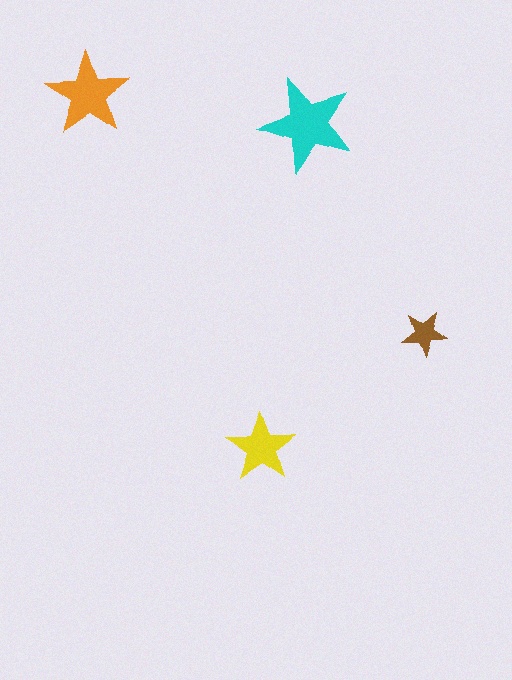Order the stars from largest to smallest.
the cyan one, the orange one, the yellow one, the brown one.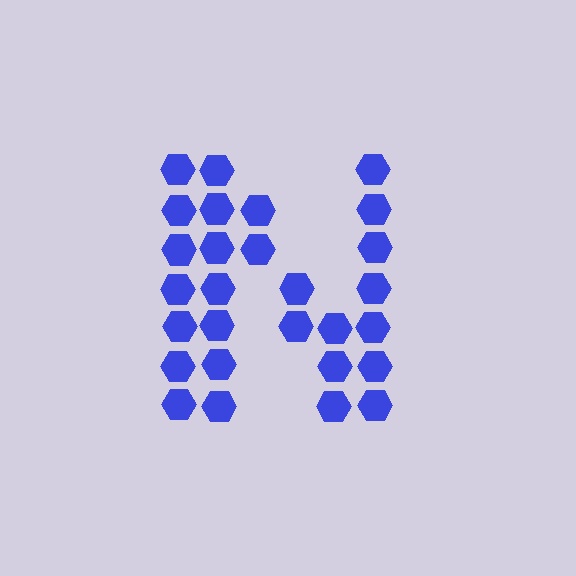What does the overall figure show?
The overall figure shows the letter N.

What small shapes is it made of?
It is made of small hexagons.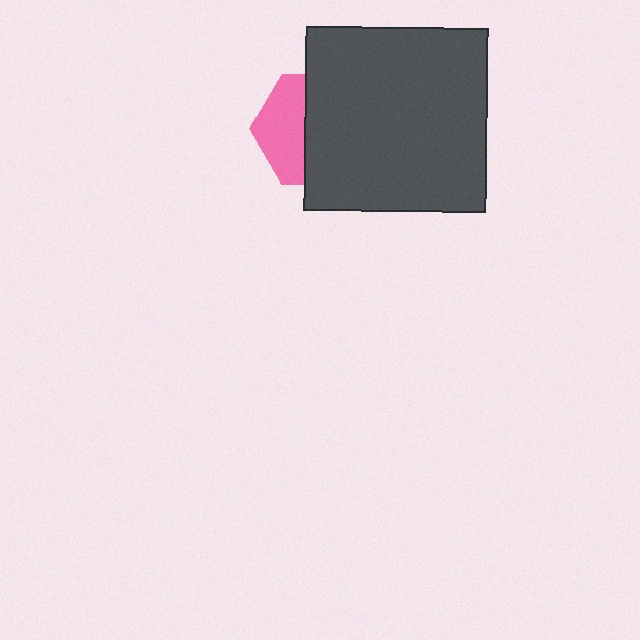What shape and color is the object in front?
The object in front is a dark gray rectangle.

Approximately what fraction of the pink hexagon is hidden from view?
Roughly 60% of the pink hexagon is hidden behind the dark gray rectangle.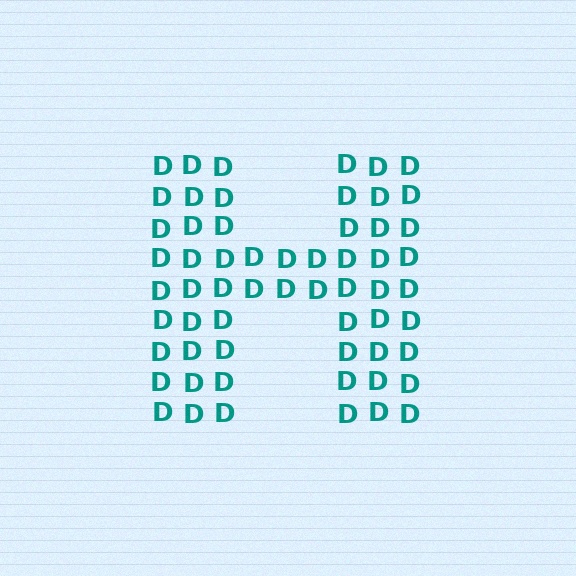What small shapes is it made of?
It is made of small letter D's.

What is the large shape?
The large shape is the letter H.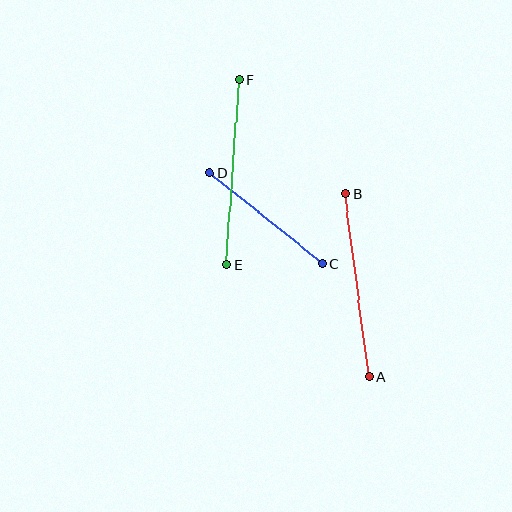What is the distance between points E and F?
The distance is approximately 185 pixels.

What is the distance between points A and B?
The distance is approximately 185 pixels.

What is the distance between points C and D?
The distance is approximately 144 pixels.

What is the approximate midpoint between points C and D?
The midpoint is at approximately (266, 218) pixels.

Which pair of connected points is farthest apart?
Points E and F are farthest apart.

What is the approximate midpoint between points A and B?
The midpoint is at approximately (357, 286) pixels.